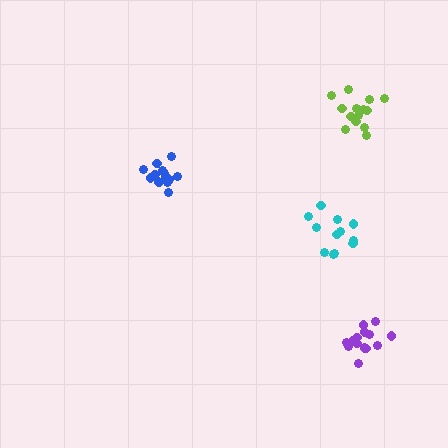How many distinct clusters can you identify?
There are 4 distinct clusters.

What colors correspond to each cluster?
The clusters are colored: cyan, blue, purple, lime.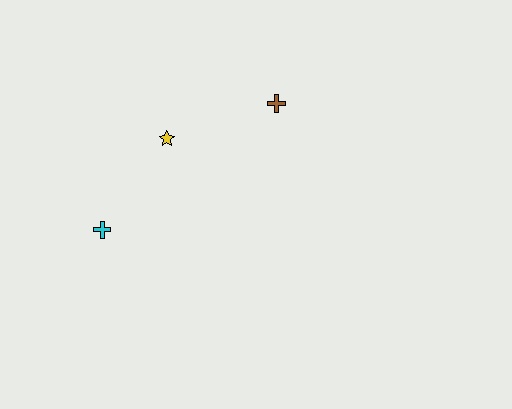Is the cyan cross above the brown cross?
No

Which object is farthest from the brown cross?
The cyan cross is farthest from the brown cross.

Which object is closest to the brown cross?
The yellow star is closest to the brown cross.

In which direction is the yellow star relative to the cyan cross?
The yellow star is above the cyan cross.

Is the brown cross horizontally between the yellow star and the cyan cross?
No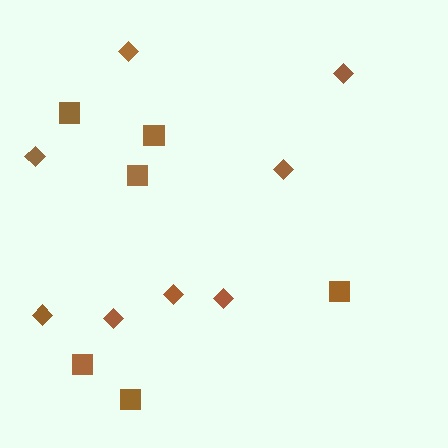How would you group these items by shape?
There are 2 groups: one group of diamonds (8) and one group of squares (6).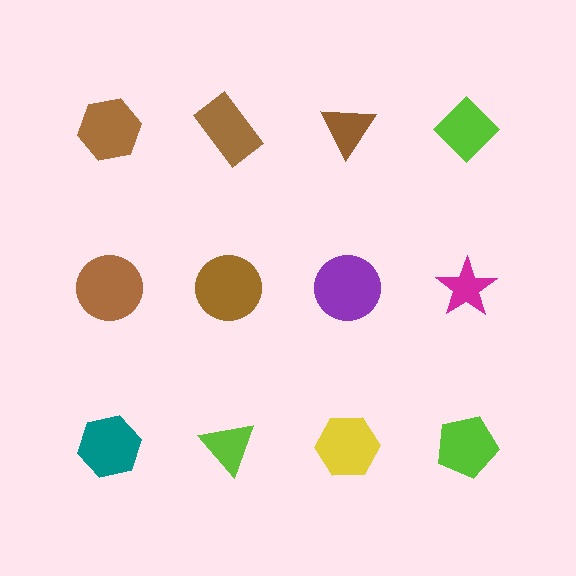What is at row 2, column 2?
A brown circle.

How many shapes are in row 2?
4 shapes.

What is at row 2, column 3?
A purple circle.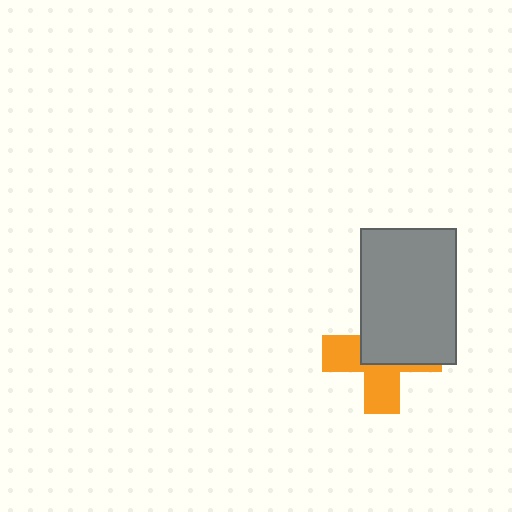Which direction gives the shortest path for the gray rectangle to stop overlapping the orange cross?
Moving toward the upper-right gives the shortest separation.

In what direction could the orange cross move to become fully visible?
The orange cross could move toward the lower-left. That would shift it out from behind the gray rectangle entirely.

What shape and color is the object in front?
The object in front is a gray rectangle.